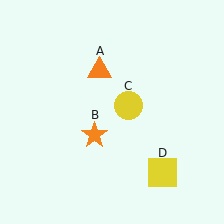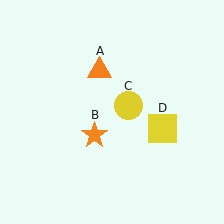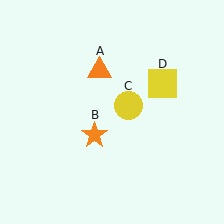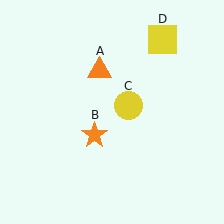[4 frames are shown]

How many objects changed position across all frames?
1 object changed position: yellow square (object D).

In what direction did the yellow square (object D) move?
The yellow square (object D) moved up.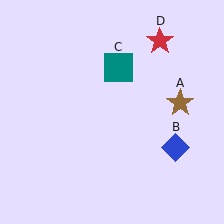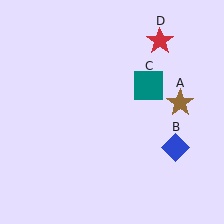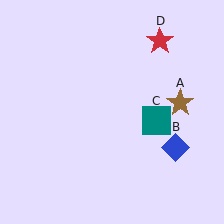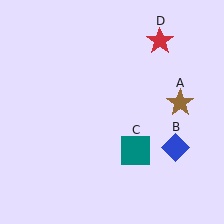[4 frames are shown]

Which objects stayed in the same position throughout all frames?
Brown star (object A) and blue diamond (object B) and red star (object D) remained stationary.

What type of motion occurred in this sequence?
The teal square (object C) rotated clockwise around the center of the scene.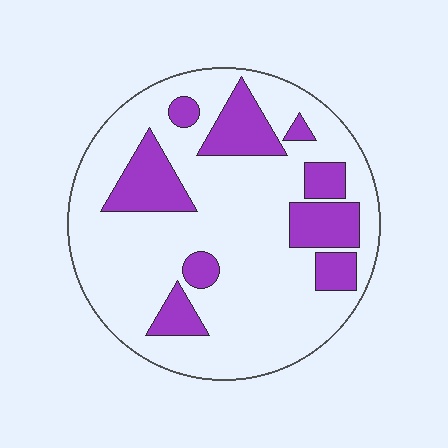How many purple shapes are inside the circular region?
9.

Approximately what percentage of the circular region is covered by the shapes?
Approximately 25%.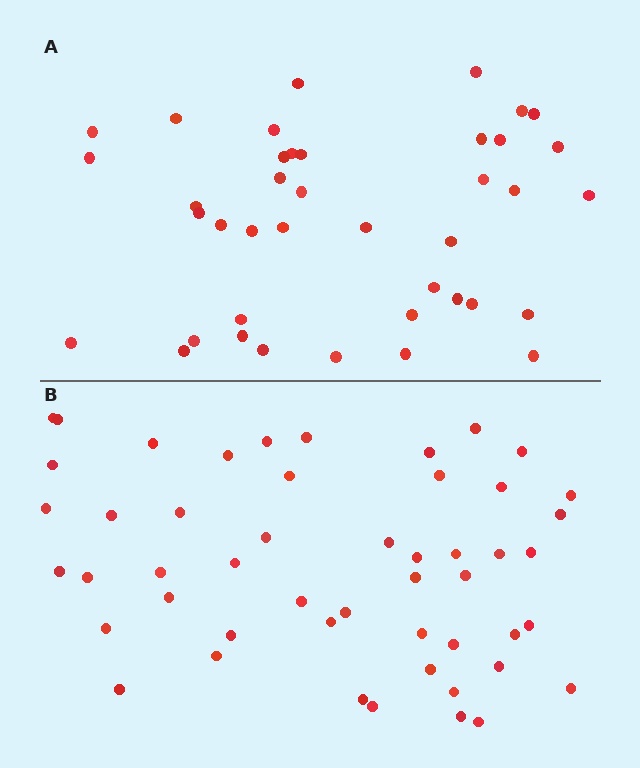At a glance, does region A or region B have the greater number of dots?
Region B (the bottom region) has more dots.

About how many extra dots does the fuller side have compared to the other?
Region B has roughly 10 or so more dots than region A.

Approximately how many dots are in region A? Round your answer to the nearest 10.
About 40 dots.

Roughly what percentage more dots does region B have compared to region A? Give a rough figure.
About 25% more.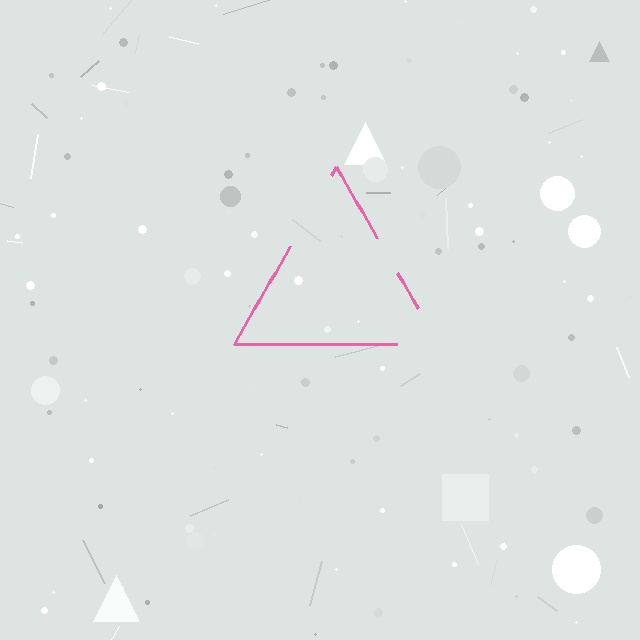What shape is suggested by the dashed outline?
The dashed outline suggests a triangle.